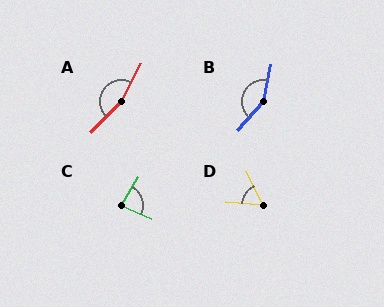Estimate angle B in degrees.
Approximately 149 degrees.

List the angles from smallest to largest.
D (60°), C (83°), B (149°), A (162°).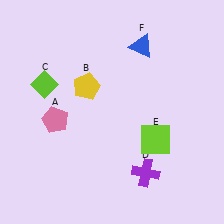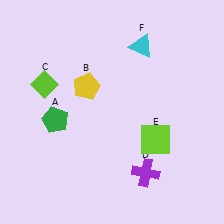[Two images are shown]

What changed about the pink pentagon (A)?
In Image 1, A is pink. In Image 2, it changed to green.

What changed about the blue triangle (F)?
In Image 1, F is blue. In Image 2, it changed to cyan.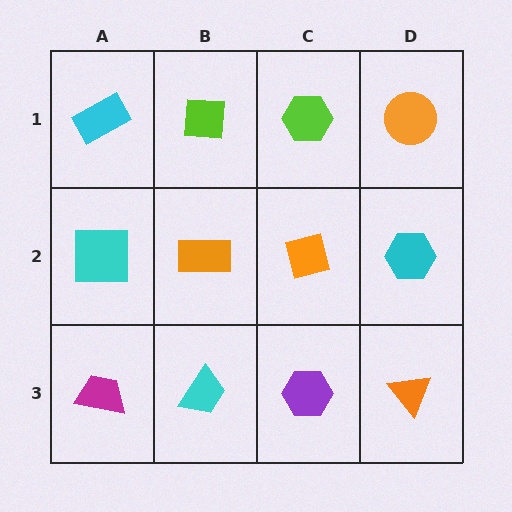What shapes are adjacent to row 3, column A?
A cyan square (row 2, column A), a cyan trapezoid (row 3, column B).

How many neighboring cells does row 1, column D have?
2.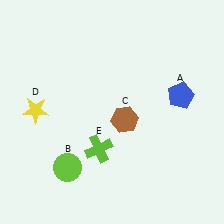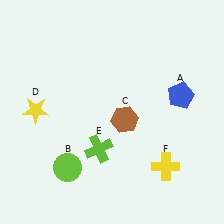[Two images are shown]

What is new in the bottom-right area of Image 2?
A yellow cross (F) was added in the bottom-right area of Image 2.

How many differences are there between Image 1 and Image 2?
There is 1 difference between the two images.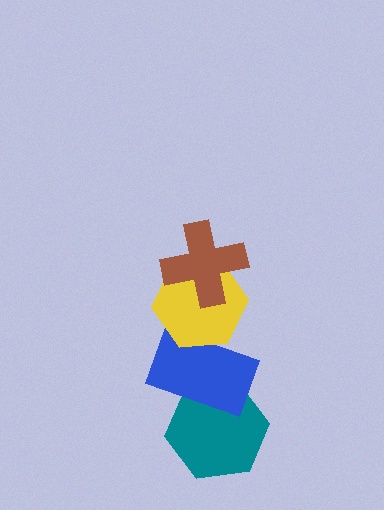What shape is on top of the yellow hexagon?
The brown cross is on top of the yellow hexagon.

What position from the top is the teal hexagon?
The teal hexagon is 4th from the top.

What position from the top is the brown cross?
The brown cross is 1st from the top.